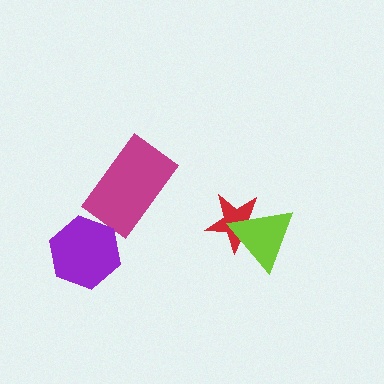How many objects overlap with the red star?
1 object overlaps with the red star.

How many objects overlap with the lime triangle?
1 object overlaps with the lime triangle.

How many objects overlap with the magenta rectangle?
0 objects overlap with the magenta rectangle.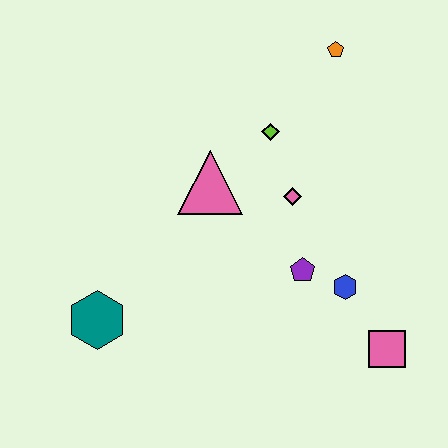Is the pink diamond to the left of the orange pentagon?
Yes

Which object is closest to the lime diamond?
The pink diamond is closest to the lime diamond.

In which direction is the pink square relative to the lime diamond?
The pink square is below the lime diamond.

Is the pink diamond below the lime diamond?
Yes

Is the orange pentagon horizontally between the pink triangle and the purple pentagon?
No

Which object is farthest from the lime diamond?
The teal hexagon is farthest from the lime diamond.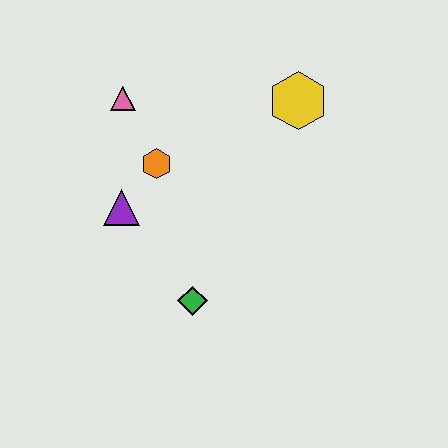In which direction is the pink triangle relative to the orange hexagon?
The pink triangle is above the orange hexagon.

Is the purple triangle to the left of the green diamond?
Yes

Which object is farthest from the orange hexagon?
The yellow hexagon is farthest from the orange hexagon.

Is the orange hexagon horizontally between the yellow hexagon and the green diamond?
No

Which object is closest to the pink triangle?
The orange hexagon is closest to the pink triangle.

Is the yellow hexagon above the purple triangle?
Yes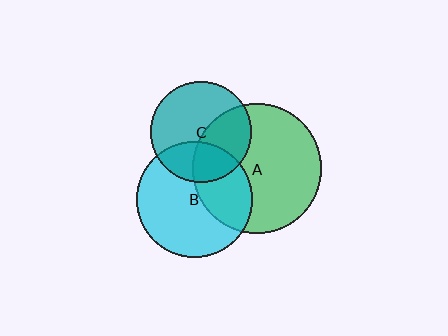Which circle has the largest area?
Circle A (green).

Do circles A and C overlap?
Yes.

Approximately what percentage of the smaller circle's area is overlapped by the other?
Approximately 40%.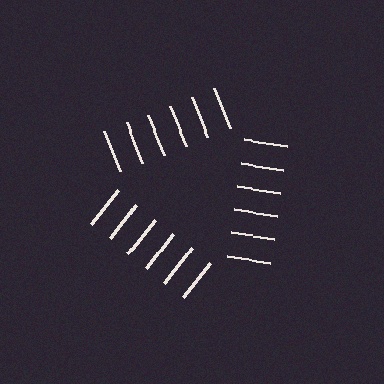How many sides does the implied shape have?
3 sides — the line-ends trace a triangle.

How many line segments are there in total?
18 — 6 along each of the 3 edges.